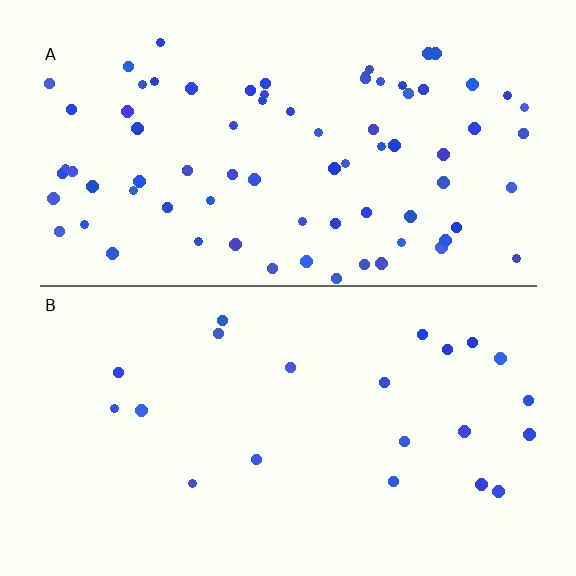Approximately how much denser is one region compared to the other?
Approximately 3.5× — region A over region B.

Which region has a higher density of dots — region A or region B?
A (the top).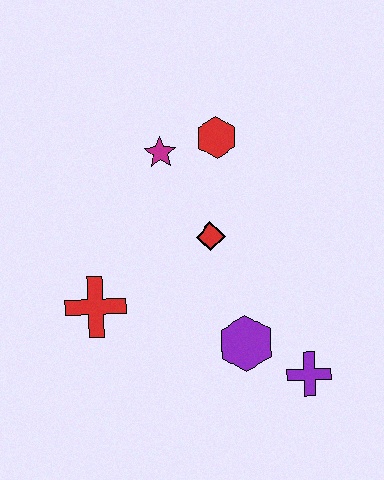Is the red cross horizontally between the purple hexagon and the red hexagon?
No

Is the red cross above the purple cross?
Yes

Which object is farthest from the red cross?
The purple cross is farthest from the red cross.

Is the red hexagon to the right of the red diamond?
Yes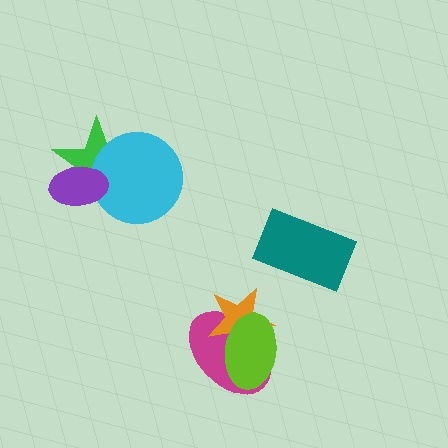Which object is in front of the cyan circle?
The purple ellipse is in front of the cyan circle.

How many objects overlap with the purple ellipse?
2 objects overlap with the purple ellipse.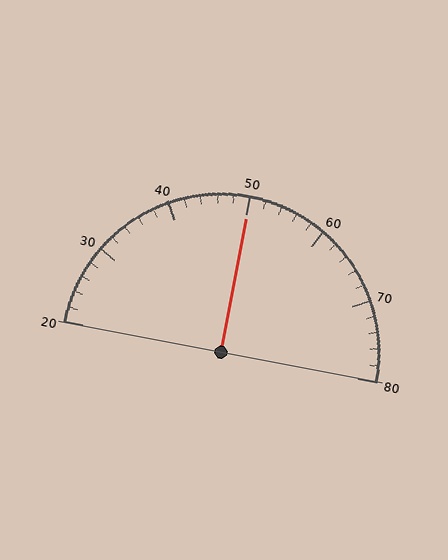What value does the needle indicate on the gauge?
The needle indicates approximately 50.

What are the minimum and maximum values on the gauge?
The gauge ranges from 20 to 80.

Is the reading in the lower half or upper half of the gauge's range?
The reading is in the upper half of the range (20 to 80).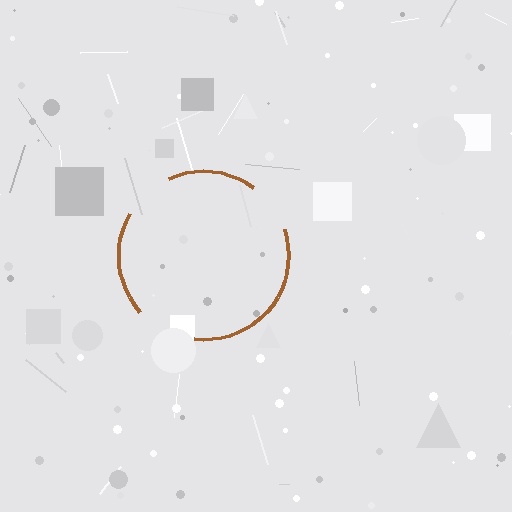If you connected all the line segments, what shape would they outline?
They would outline a circle.